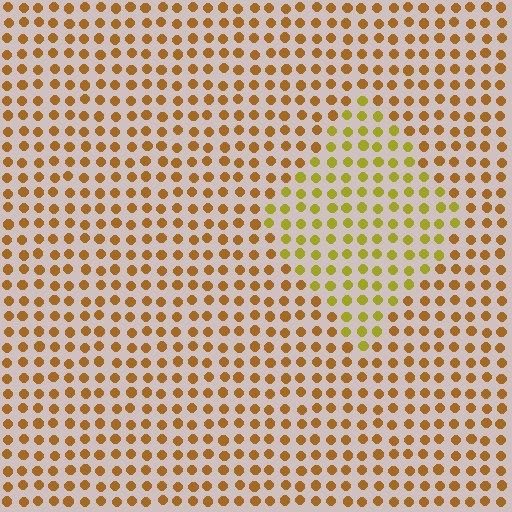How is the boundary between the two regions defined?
The boundary is defined purely by a slight shift in hue (about 29 degrees). Spacing, size, and orientation are identical on both sides.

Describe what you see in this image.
The image is filled with small brown elements in a uniform arrangement. A diamond-shaped region is visible where the elements are tinted to a slightly different hue, forming a subtle color boundary.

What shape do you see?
I see a diamond.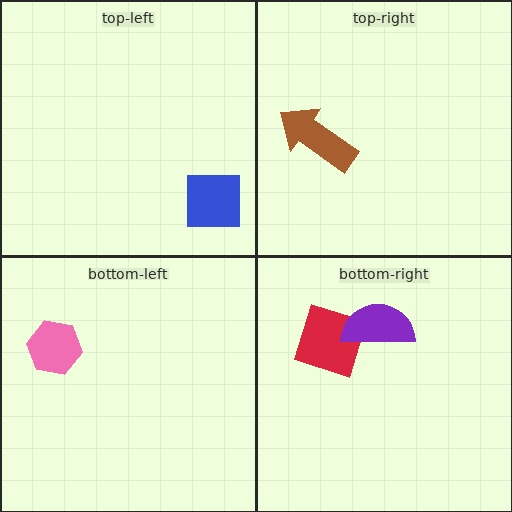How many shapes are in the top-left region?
1.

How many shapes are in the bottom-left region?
1.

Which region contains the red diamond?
The bottom-right region.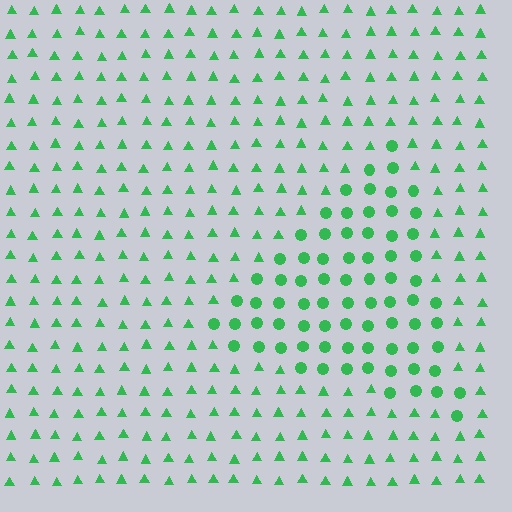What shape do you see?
I see a triangle.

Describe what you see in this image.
The image is filled with small green elements arranged in a uniform grid. A triangle-shaped region contains circles, while the surrounding area contains triangles. The boundary is defined purely by the change in element shape.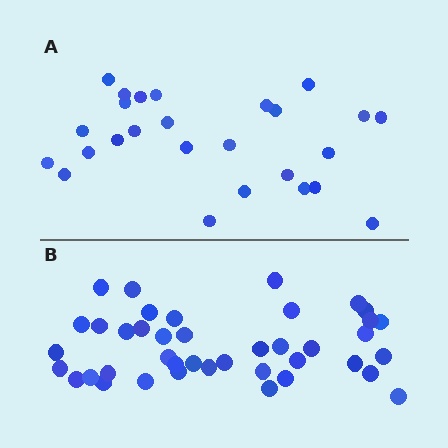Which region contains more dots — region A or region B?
Region B (the bottom region) has more dots.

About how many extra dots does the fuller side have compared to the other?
Region B has approximately 15 more dots than region A.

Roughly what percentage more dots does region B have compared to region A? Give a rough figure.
About 60% more.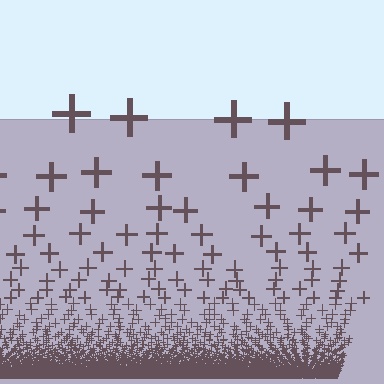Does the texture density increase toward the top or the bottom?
Density increases toward the bottom.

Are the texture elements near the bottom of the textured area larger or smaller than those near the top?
Smaller. The gradient is inverted — elements near the bottom are smaller and denser.